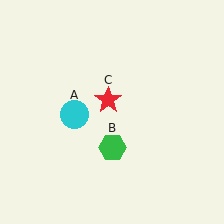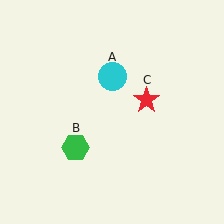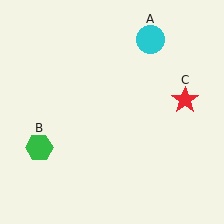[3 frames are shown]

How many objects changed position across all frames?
3 objects changed position: cyan circle (object A), green hexagon (object B), red star (object C).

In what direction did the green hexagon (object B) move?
The green hexagon (object B) moved left.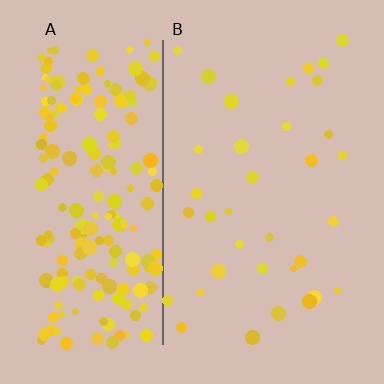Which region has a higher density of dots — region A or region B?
A (the left).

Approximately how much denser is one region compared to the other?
Approximately 5.6× — region A over region B.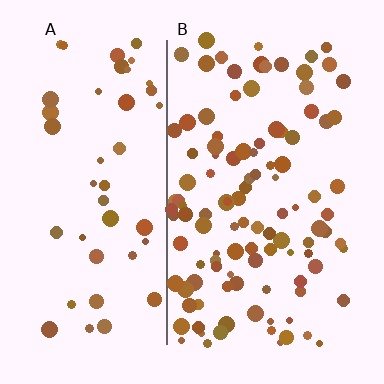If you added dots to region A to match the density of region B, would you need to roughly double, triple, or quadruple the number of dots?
Approximately double.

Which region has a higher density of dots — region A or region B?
B (the right).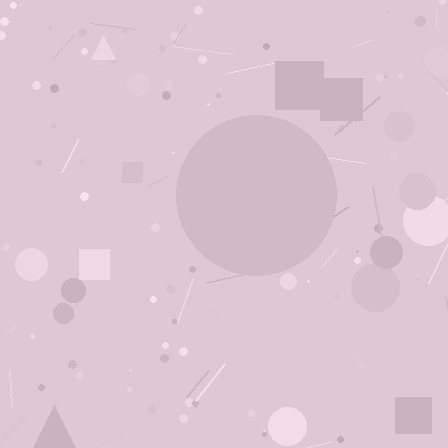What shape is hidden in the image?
A circle is hidden in the image.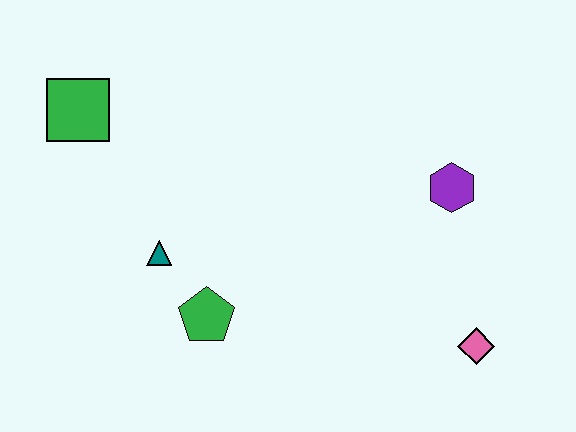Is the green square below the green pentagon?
No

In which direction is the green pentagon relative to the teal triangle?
The green pentagon is below the teal triangle.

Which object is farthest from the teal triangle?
The pink diamond is farthest from the teal triangle.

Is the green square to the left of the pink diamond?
Yes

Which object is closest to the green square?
The teal triangle is closest to the green square.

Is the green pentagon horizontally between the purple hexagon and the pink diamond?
No